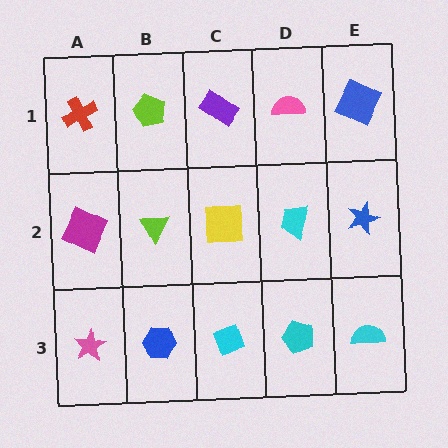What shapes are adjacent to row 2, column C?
A purple rectangle (row 1, column C), a cyan diamond (row 3, column C), a lime triangle (row 2, column B), a cyan trapezoid (row 2, column D).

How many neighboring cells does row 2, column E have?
3.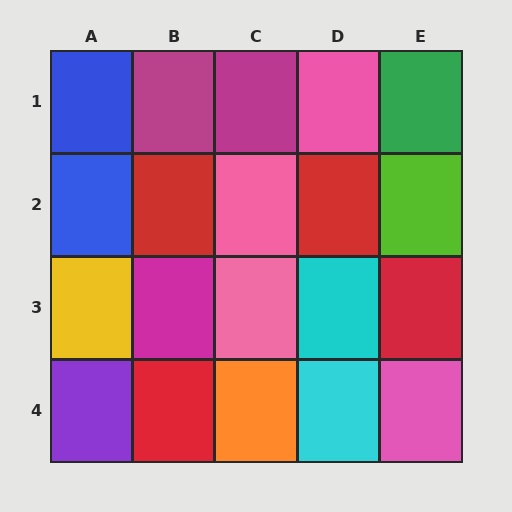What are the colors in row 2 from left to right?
Blue, red, pink, red, lime.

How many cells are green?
1 cell is green.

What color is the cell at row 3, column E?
Red.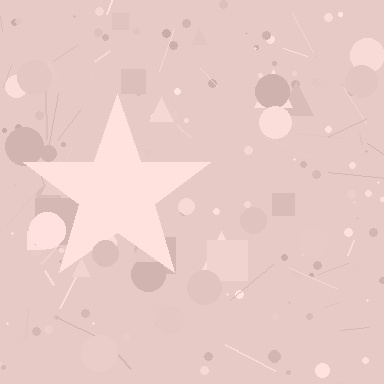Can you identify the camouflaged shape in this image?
The camouflaged shape is a star.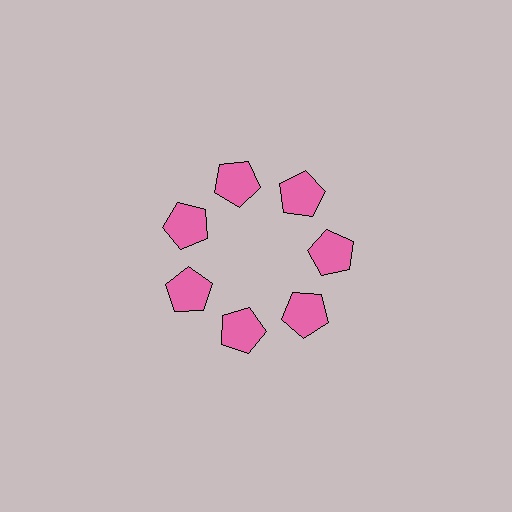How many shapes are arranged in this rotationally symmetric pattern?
There are 7 shapes, arranged in 7 groups of 1.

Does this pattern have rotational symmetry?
Yes, this pattern has 7-fold rotational symmetry. It looks the same after rotating 51 degrees around the center.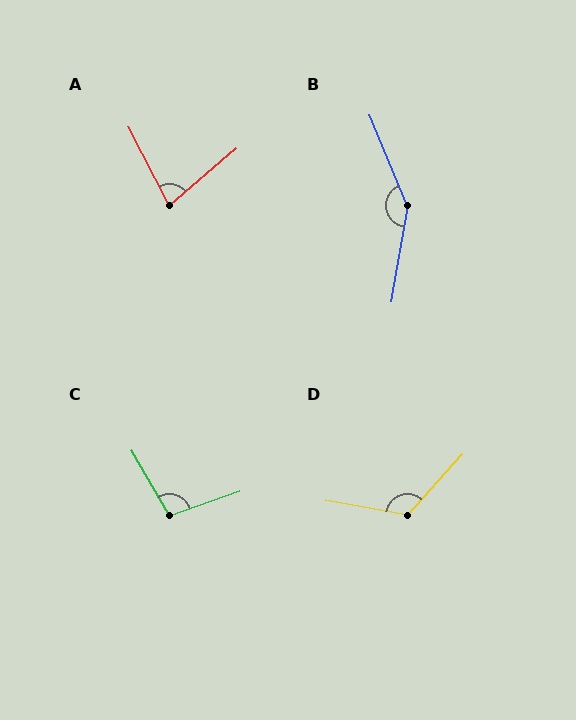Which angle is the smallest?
A, at approximately 76 degrees.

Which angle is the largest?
B, at approximately 148 degrees.